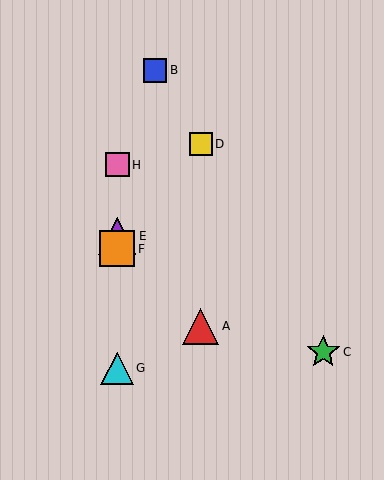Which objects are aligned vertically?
Objects E, F, G, H are aligned vertically.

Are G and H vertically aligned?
Yes, both are at x≈117.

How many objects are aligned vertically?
4 objects (E, F, G, H) are aligned vertically.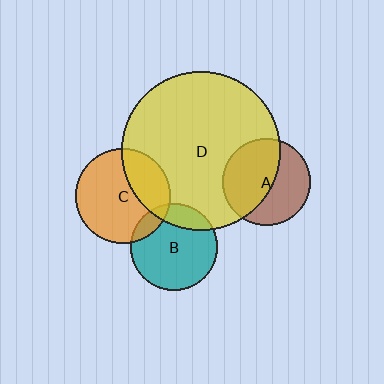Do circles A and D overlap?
Yes.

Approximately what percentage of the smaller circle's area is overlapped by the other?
Approximately 55%.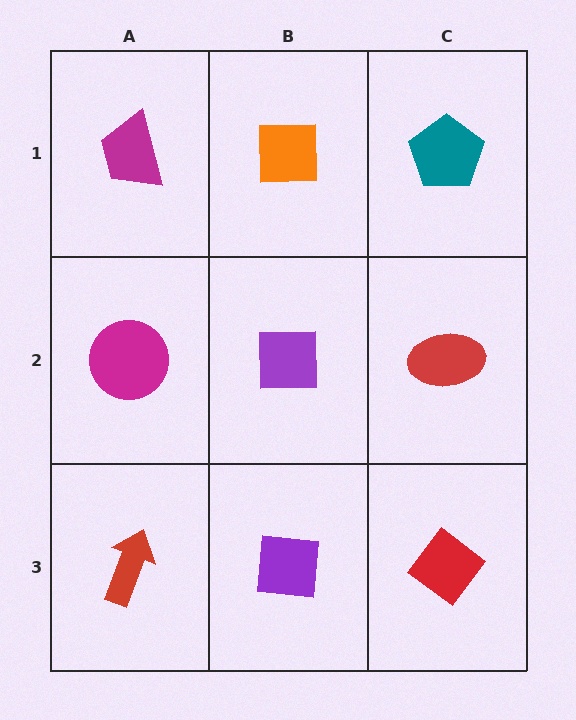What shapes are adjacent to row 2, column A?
A magenta trapezoid (row 1, column A), a red arrow (row 3, column A), a purple square (row 2, column B).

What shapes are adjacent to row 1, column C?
A red ellipse (row 2, column C), an orange square (row 1, column B).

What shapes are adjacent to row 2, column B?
An orange square (row 1, column B), a purple square (row 3, column B), a magenta circle (row 2, column A), a red ellipse (row 2, column C).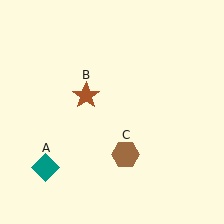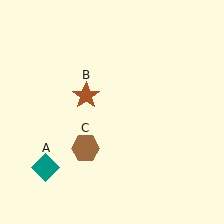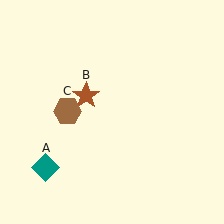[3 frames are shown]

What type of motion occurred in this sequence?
The brown hexagon (object C) rotated clockwise around the center of the scene.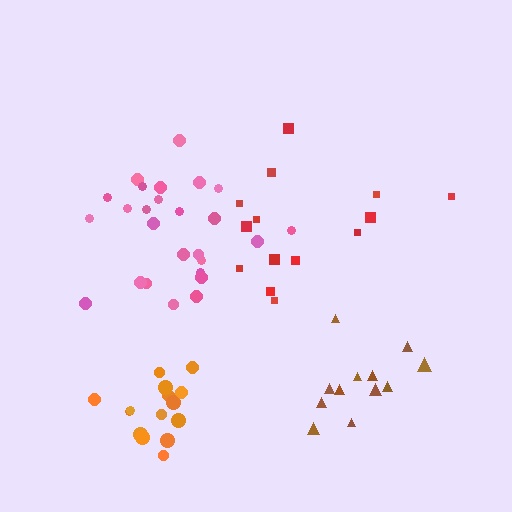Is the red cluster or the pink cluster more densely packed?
Pink.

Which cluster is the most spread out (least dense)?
Red.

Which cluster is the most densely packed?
Orange.